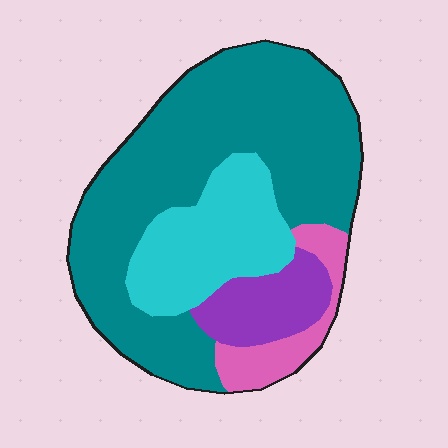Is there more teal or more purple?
Teal.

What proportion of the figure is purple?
Purple covers 11% of the figure.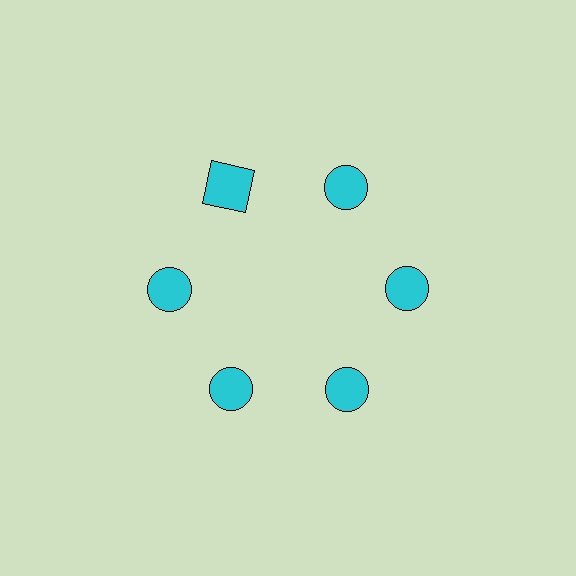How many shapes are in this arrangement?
There are 6 shapes arranged in a ring pattern.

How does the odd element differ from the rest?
It has a different shape: square instead of circle.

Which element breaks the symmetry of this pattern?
The cyan square at roughly the 11 o'clock position breaks the symmetry. All other shapes are cyan circles.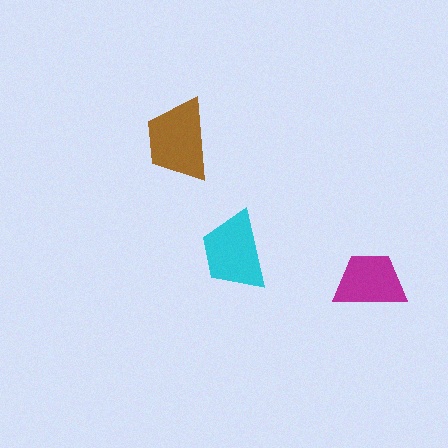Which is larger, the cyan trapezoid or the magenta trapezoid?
The cyan one.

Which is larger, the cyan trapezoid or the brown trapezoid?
The brown one.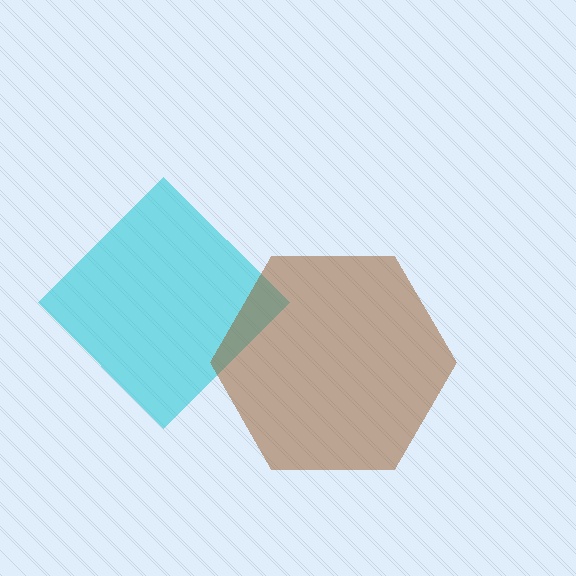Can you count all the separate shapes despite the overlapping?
Yes, there are 2 separate shapes.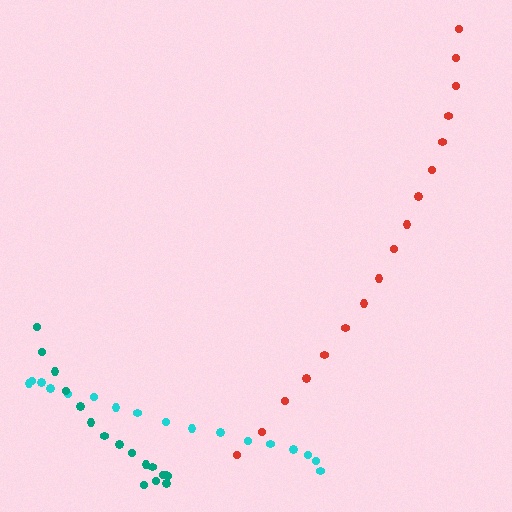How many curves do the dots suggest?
There are 3 distinct paths.